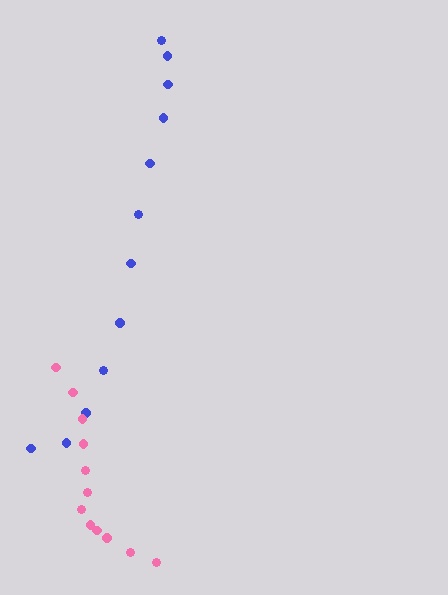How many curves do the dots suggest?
There are 2 distinct paths.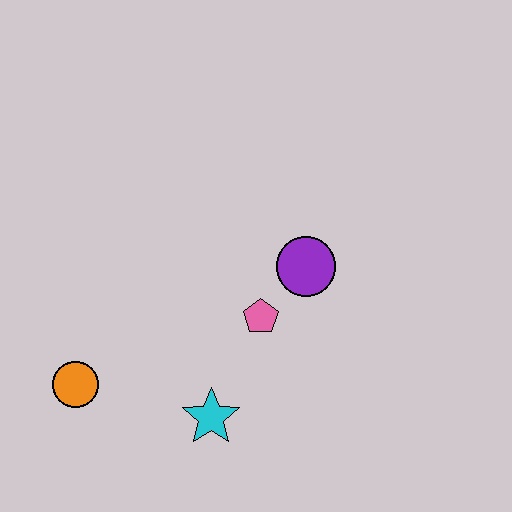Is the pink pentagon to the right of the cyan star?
Yes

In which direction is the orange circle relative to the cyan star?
The orange circle is to the left of the cyan star.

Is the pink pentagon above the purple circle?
No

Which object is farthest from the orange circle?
The purple circle is farthest from the orange circle.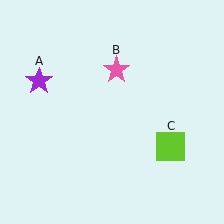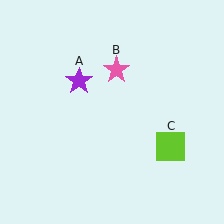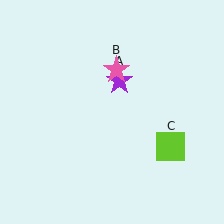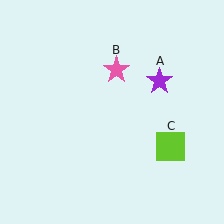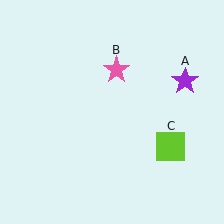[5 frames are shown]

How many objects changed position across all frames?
1 object changed position: purple star (object A).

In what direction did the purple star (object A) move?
The purple star (object A) moved right.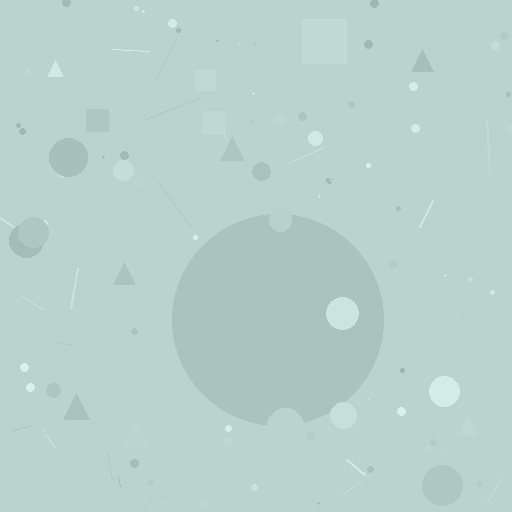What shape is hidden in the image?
A circle is hidden in the image.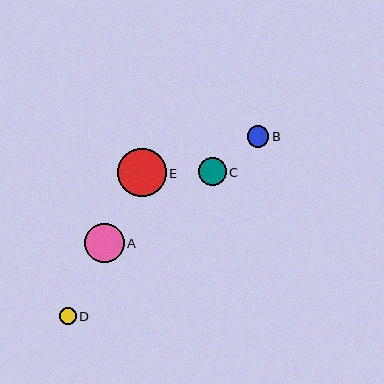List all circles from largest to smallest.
From largest to smallest: E, A, C, B, D.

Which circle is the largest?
Circle E is the largest with a size of approximately 48 pixels.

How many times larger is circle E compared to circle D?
Circle E is approximately 2.9 times the size of circle D.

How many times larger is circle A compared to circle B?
Circle A is approximately 1.9 times the size of circle B.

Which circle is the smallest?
Circle D is the smallest with a size of approximately 17 pixels.